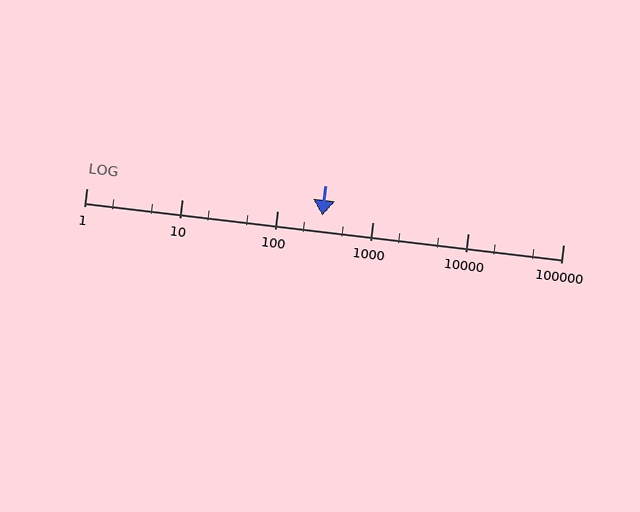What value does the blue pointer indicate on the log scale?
The pointer indicates approximately 300.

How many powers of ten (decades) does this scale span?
The scale spans 5 decades, from 1 to 100000.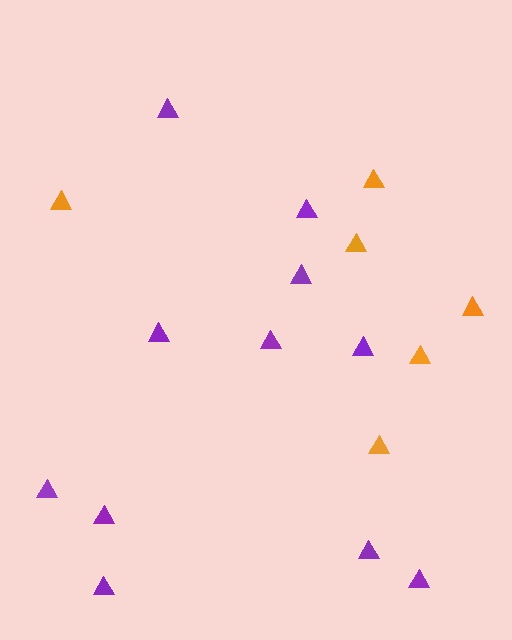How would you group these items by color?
There are 2 groups: one group of purple triangles (11) and one group of orange triangles (6).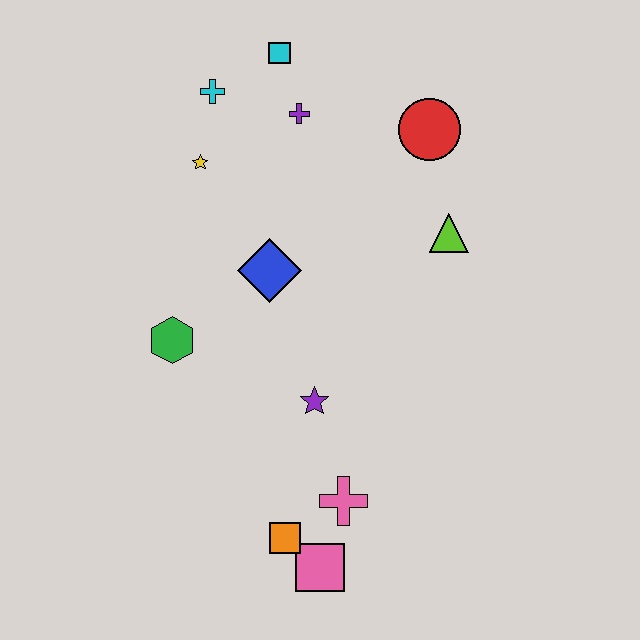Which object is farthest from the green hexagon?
The red circle is farthest from the green hexagon.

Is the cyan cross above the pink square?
Yes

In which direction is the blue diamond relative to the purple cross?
The blue diamond is below the purple cross.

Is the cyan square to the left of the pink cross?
Yes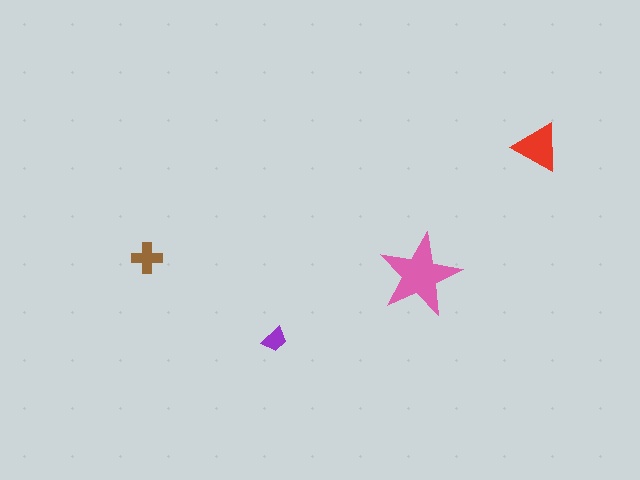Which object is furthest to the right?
The red triangle is rightmost.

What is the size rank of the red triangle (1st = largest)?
2nd.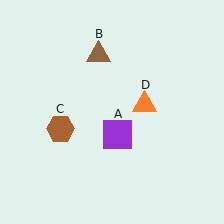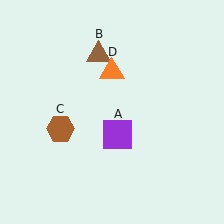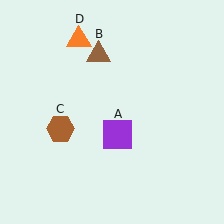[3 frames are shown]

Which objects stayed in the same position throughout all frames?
Purple square (object A) and brown triangle (object B) and brown hexagon (object C) remained stationary.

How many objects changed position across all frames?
1 object changed position: orange triangle (object D).